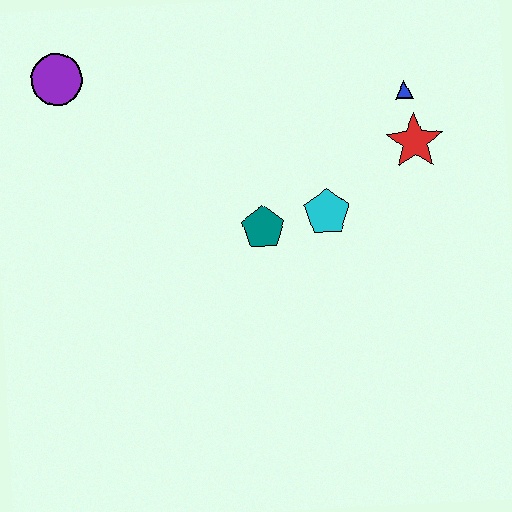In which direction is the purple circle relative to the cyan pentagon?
The purple circle is to the left of the cyan pentagon.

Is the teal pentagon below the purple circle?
Yes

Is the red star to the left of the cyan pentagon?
No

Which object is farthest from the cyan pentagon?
The purple circle is farthest from the cyan pentagon.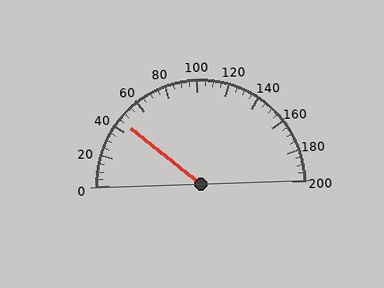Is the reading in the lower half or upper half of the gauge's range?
The reading is in the lower half of the range (0 to 200).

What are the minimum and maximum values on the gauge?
The gauge ranges from 0 to 200.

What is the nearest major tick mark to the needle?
The nearest major tick mark is 40.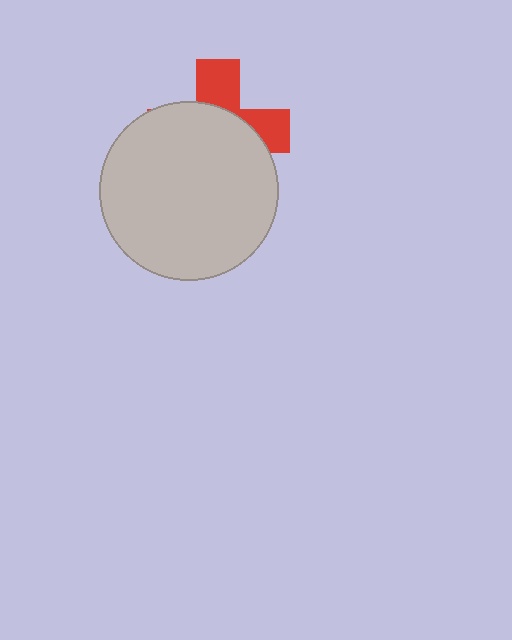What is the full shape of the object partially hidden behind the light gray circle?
The partially hidden object is a red cross.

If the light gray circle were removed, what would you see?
You would see the complete red cross.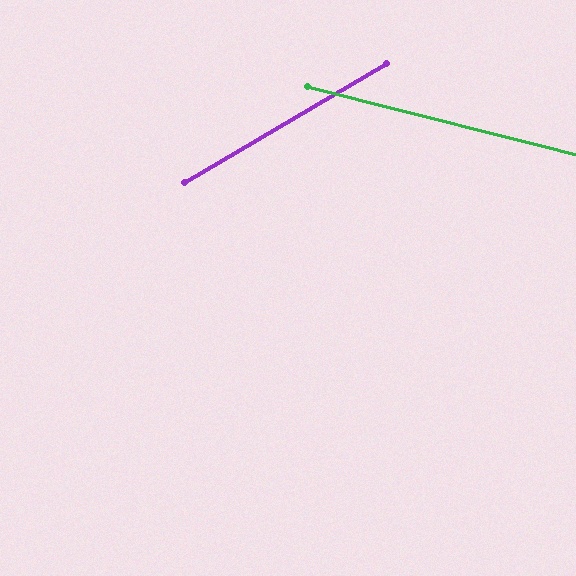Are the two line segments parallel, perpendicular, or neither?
Neither parallel nor perpendicular — they differ by about 45°.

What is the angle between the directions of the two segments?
Approximately 45 degrees.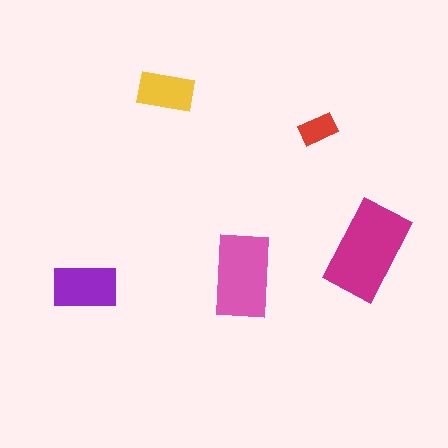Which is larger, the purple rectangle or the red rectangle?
The purple one.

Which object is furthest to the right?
The magenta rectangle is rightmost.